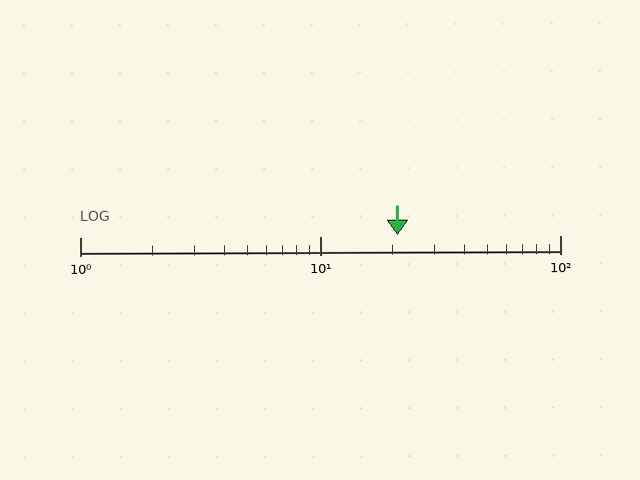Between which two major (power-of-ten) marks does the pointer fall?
The pointer is between 10 and 100.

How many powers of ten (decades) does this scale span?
The scale spans 2 decades, from 1 to 100.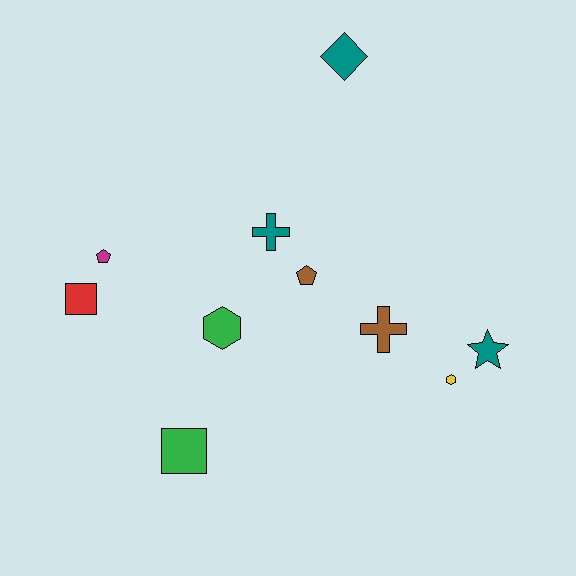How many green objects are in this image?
There are 2 green objects.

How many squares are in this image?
There are 2 squares.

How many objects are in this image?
There are 10 objects.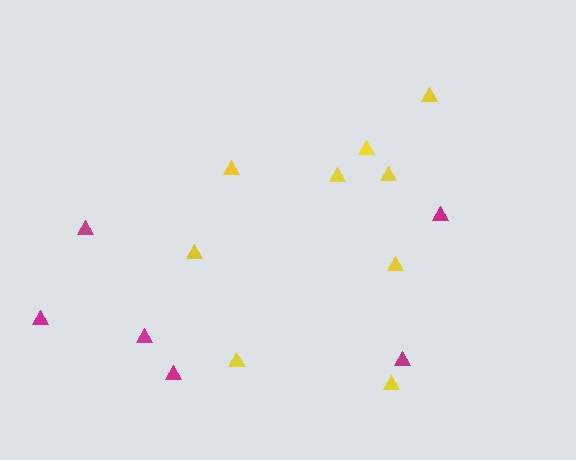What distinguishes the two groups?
There are 2 groups: one group of yellow triangles (9) and one group of magenta triangles (6).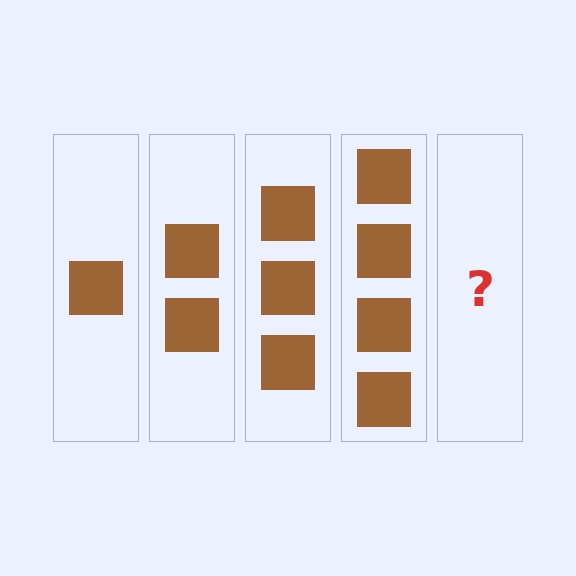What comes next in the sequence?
The next element should be 5 squares.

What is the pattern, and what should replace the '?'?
The pattern is that each step adds one more square. The '?' should be 5 squares.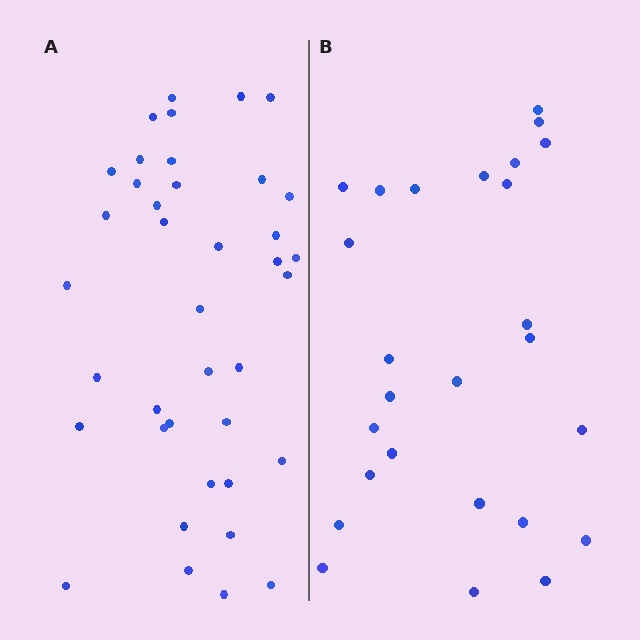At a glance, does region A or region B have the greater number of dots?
Region A (the left region) has more dots.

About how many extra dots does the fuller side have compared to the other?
Region A has approximately 15 more dots than region B.